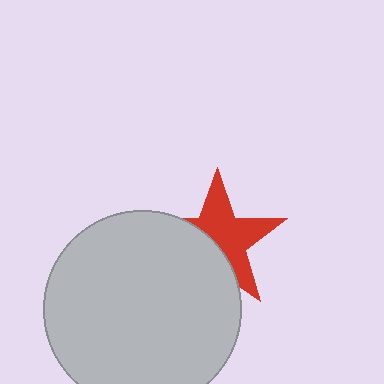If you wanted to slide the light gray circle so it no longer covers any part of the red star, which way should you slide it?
Slide it toward the lower-left — that is the most direct way to separate the two shapes.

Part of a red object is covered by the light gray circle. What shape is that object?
It is a star.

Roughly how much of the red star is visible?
About half of it is visible (roughly 57%).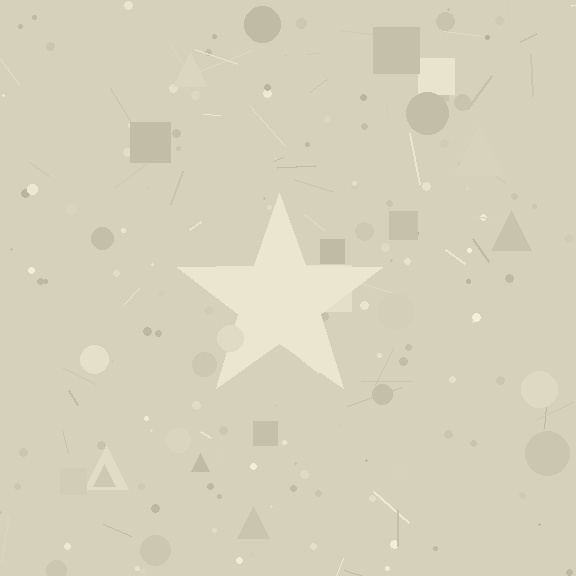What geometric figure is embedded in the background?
A star is embedded in the background.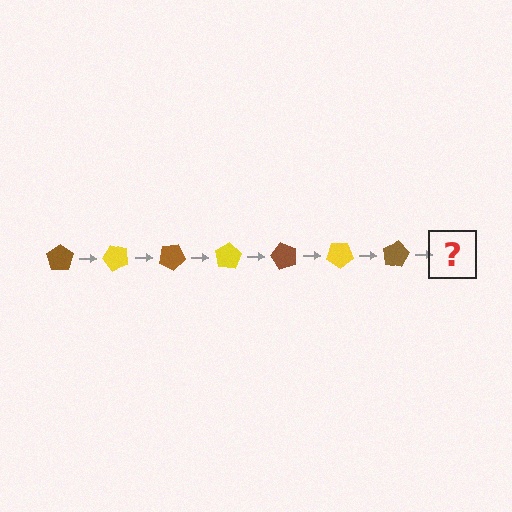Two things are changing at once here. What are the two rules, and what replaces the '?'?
The two rules are that it rotates 50 degrees each step and the color cycles through brown and yellow. The '?' should be a yellow pentagon, rotated 350 degrees from the start.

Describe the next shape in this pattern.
It should be a yellow pentagon, rotated 350 degrees from the start.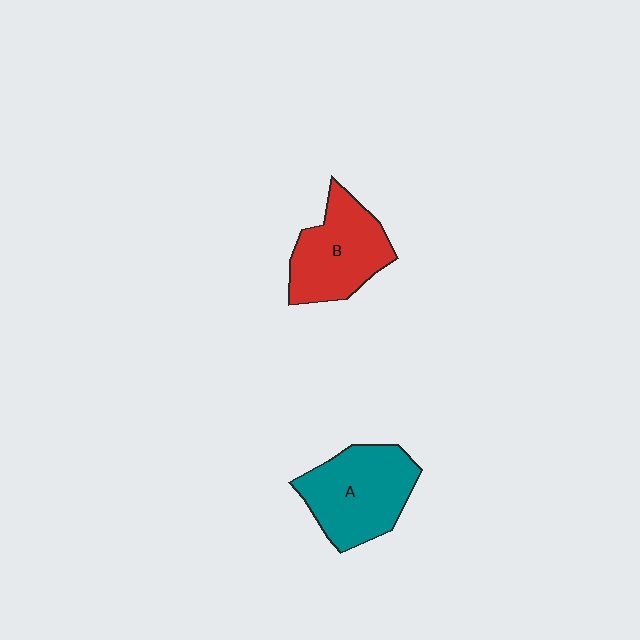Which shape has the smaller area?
Shape B (red).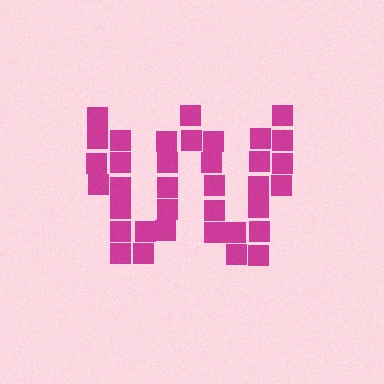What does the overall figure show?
The overall figure shows the letter W.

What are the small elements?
The small elements are squares.